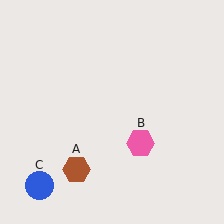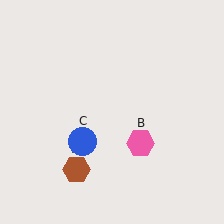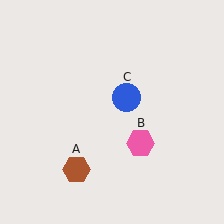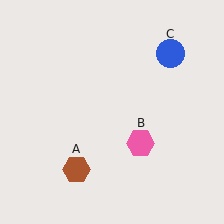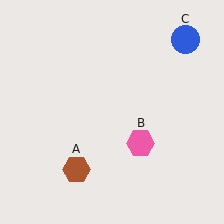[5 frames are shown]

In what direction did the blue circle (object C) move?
The blue circle (object C) moved up and to the right.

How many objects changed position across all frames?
1 object changed position: blue circle (object C).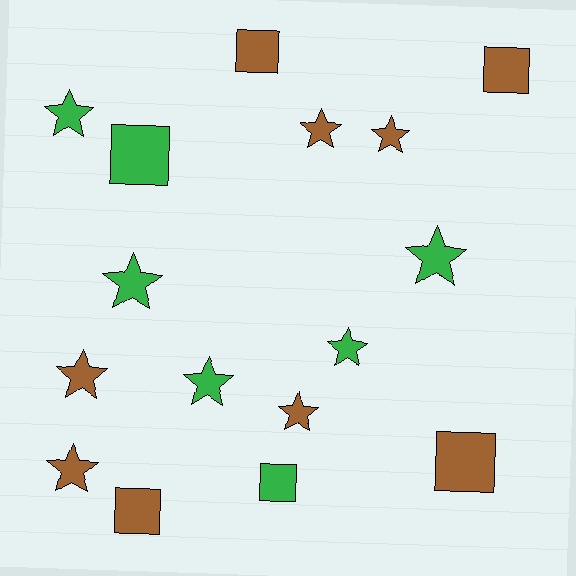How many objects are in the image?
There are 16 objects.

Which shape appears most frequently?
Star, with 10 objects.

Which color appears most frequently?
Brown, with 9 objects.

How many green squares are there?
There are 2 green squares.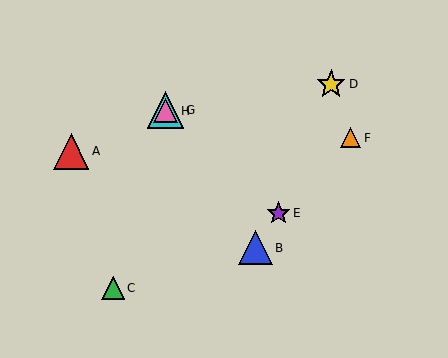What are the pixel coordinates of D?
Object D is at (331, 84).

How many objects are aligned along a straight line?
3 objects (B, G, H) are aligned along a straight line.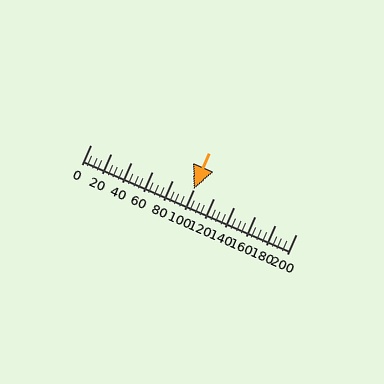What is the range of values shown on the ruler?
The ruler shows values from 0 to 200.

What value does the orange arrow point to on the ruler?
The orange arrow points to approximately 100.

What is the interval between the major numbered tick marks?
The major tick marks are spaced 20 units apart.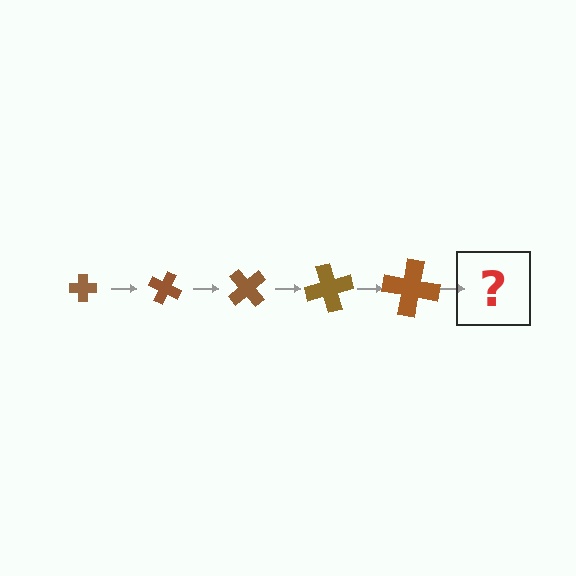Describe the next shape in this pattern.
It should be a cross, larger than the previous one and rotated 125 degrees from the start.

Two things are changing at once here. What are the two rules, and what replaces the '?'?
The two rules are that the cross grows larger each step and it rotates 25 degrees each step. The '?' should be a cross, larger than the previous one and rotated 125 degrees from the start.